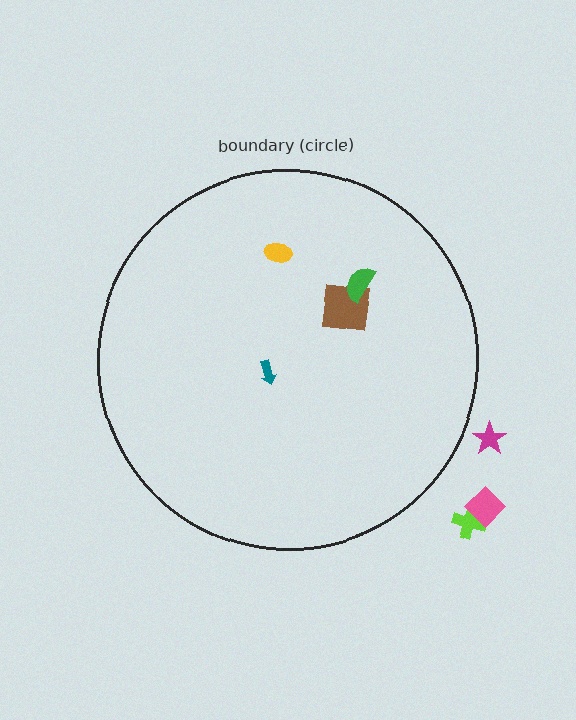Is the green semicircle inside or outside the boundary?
Inside.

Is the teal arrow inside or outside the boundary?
Inside.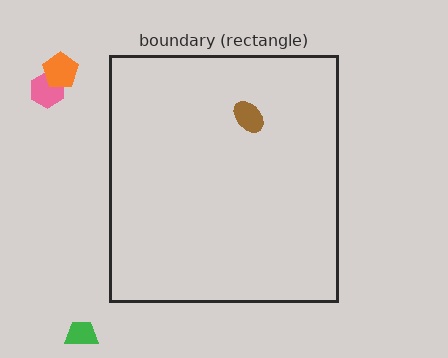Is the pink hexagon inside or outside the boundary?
Outside.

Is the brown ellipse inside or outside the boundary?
Inside.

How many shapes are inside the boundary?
1 inside, 3 outside.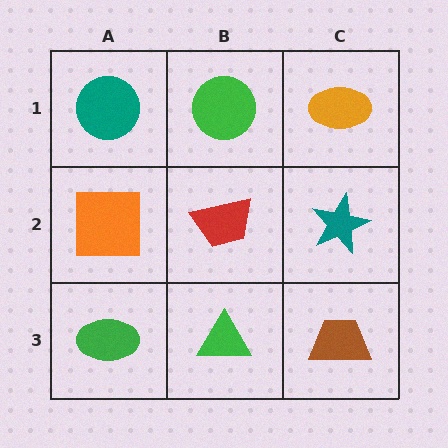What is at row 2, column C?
A teal star.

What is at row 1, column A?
A teal circle.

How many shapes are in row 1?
3 shapes.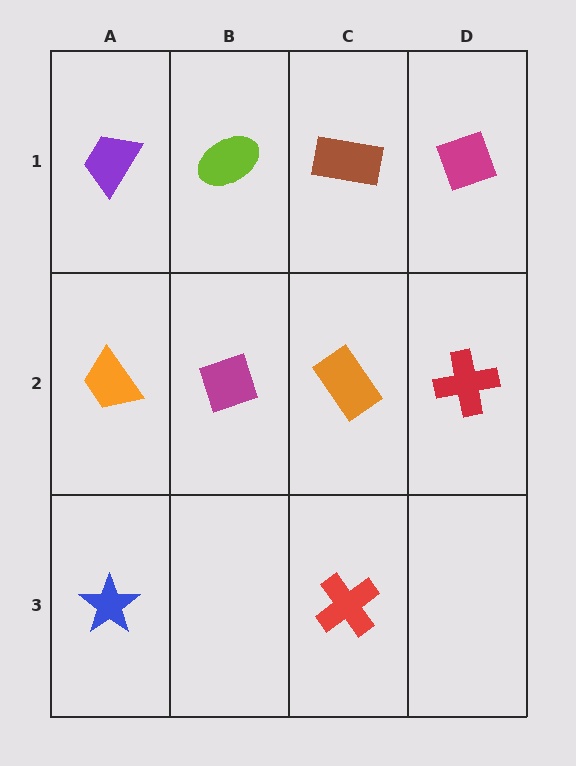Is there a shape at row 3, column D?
No, that cell is empty.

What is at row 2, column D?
A red cross.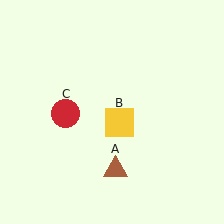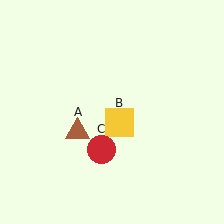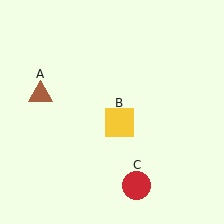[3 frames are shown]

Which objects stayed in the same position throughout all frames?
Yellow square (object B) remained stationary.